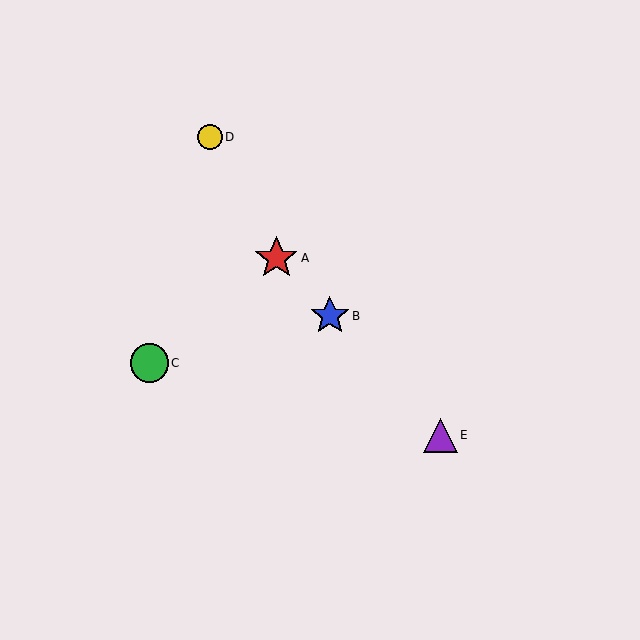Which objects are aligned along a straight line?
Objects A, B, E are aligned along a straight line.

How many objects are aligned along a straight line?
3 objects (A, B, E) are aligned along a straight line.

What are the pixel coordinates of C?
Object C is at (149, 363).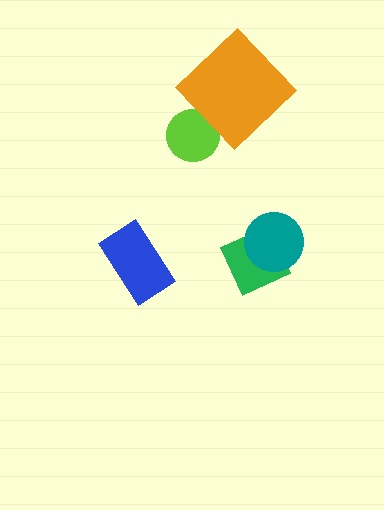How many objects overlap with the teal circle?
1 object overlaps with the teal circle.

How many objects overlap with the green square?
1 object overlaps with the green square.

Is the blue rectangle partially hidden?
No, no other shape covers it.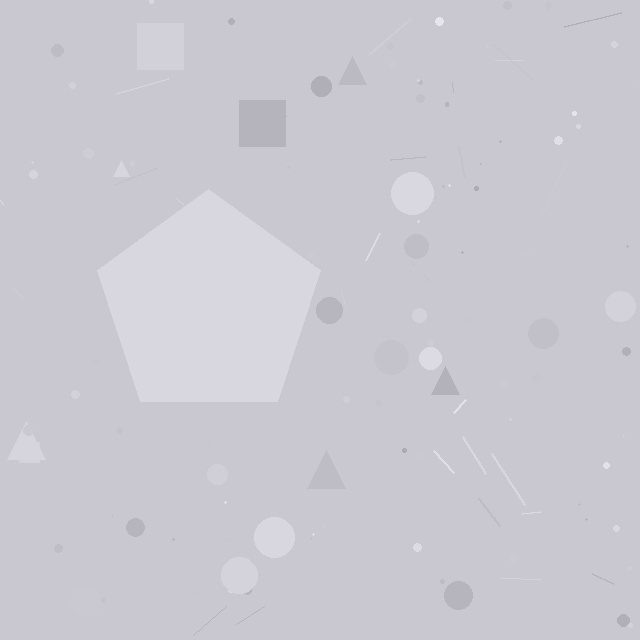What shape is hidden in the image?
A pentagon is hidden in the image.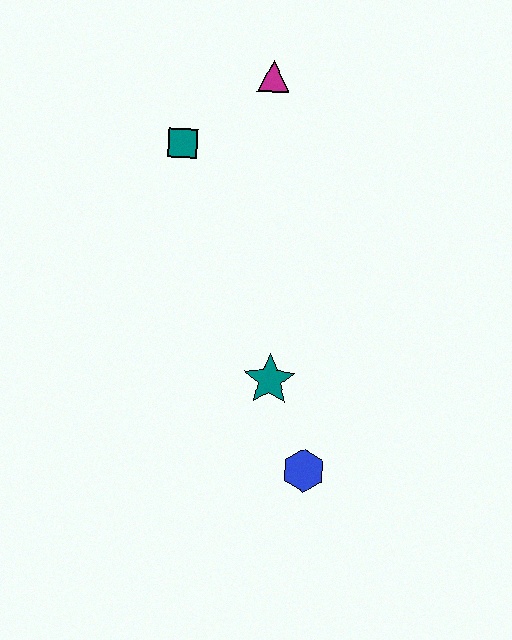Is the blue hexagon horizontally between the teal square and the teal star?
No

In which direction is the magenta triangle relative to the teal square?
The magenta triangle is to the right of the teal square.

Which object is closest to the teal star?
The blue hexagon is closest to the teal star.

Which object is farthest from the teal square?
The blue hexagon is farthest from the teal square.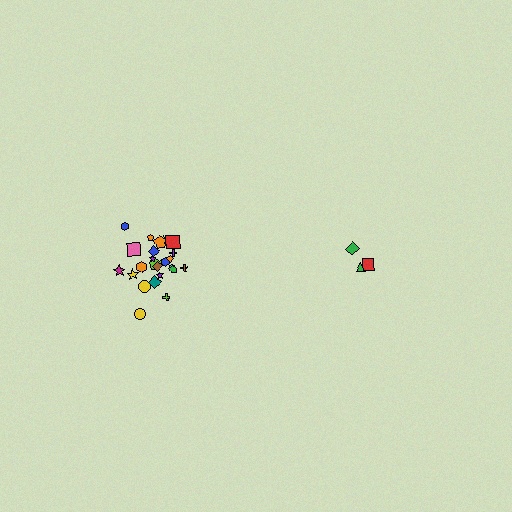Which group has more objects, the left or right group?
The left group.